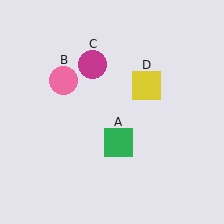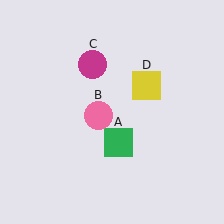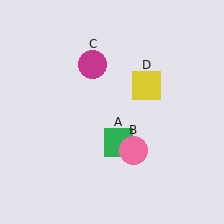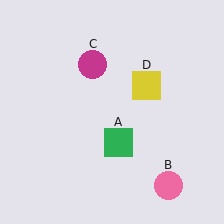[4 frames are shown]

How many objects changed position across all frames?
1 object changed position: pink circle (object B).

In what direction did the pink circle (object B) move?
The pink circle (object B) moved down and to the right.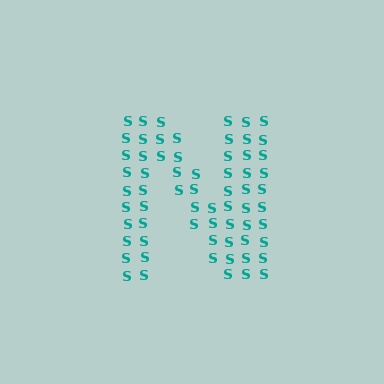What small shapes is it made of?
It is made of small letter S's.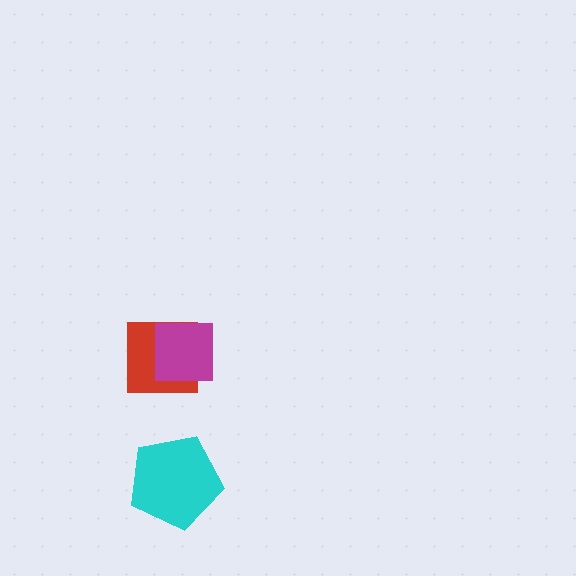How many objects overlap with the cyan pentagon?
0 objects overlap with the cyan pentagon.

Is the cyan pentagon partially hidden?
No, no other shape covers it.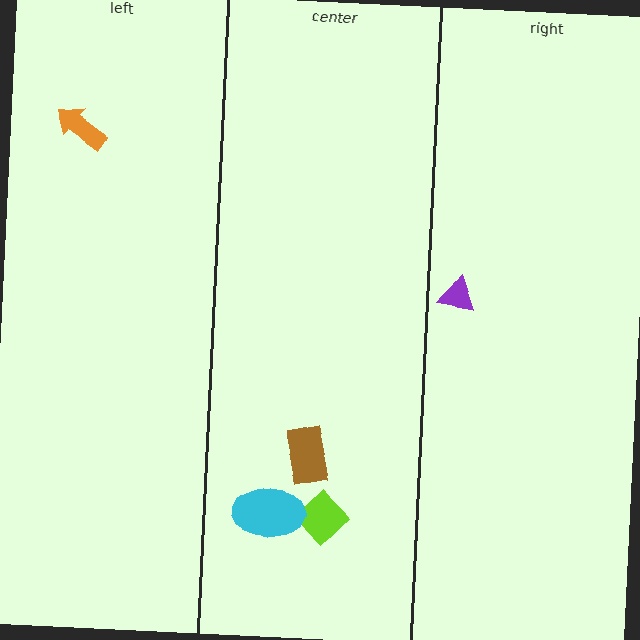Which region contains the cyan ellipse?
The center region.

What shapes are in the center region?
The lime diamond, the brown rectangle, the cyan ellipse.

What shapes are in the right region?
The purple triangle.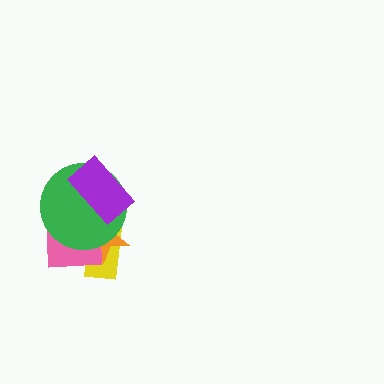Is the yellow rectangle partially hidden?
Yes, it is partially covered by another shape.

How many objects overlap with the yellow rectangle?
3 objects overlap with the yellow rectangle.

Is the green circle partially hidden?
Yes, it is partially covered by another shape.